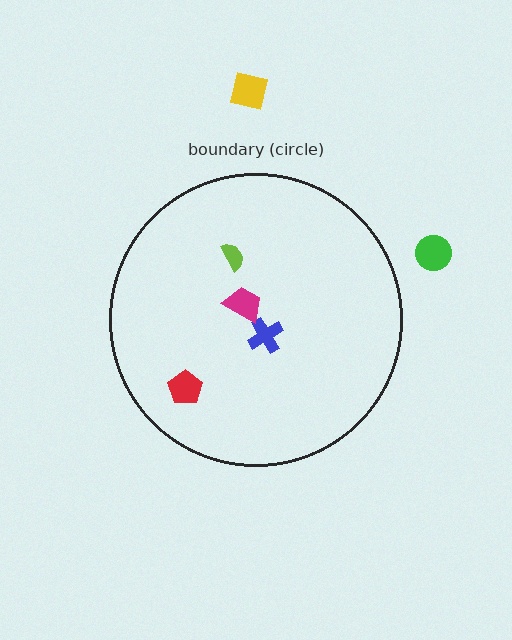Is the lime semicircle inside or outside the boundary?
Inside.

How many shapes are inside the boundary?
4 inside, 2 outside.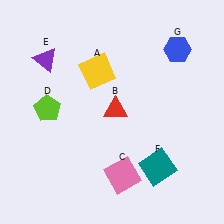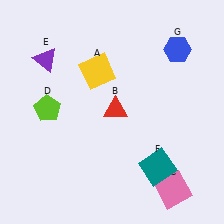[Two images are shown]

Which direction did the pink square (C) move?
The pink square (C) moved right.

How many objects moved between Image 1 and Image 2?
1 object moved between the two images.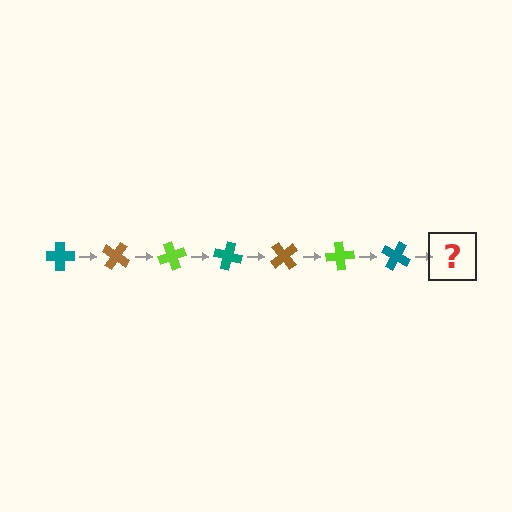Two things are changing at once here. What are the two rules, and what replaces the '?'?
The two rules are that it rotates 35 degrees each step and the color cycles through teal, brown, and lime. The '?' should be a brown cross, rotated 245 degrees from the start.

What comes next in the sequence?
The next element should be a brown cross, rotated 245 degrees from the start.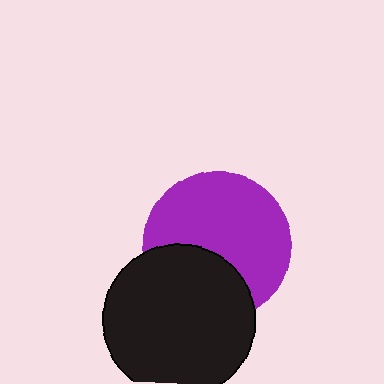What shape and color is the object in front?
The object in front is a black circle.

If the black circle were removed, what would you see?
You would see the complete purple circle.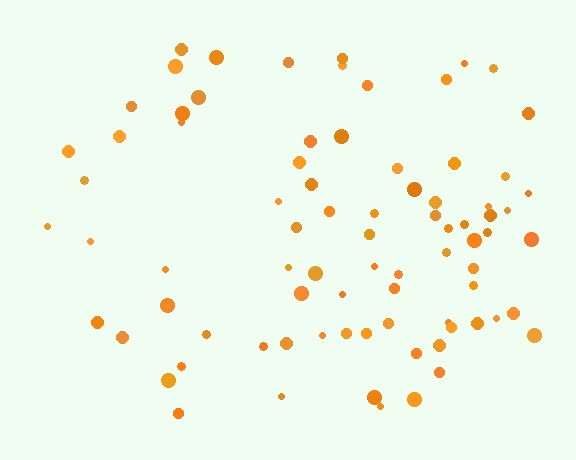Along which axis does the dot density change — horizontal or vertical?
Horizontal.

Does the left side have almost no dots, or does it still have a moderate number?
Still a moderate number, just noticeably fewer than the right.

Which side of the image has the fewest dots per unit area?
The left.